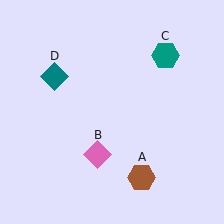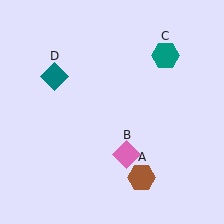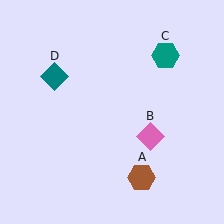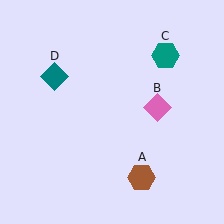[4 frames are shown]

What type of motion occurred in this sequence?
The pink diamond (object B) rotated counterclockwise around the center of the scene.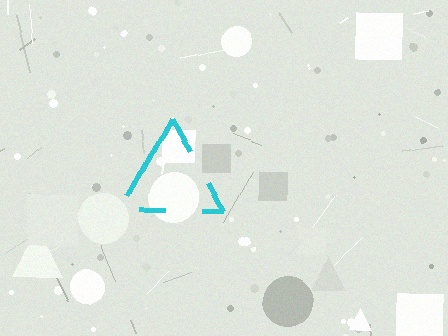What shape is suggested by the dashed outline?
The dashed outline suggests a triangle.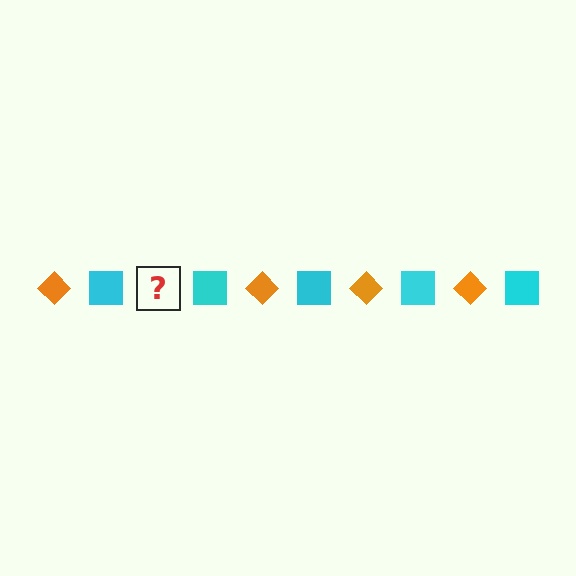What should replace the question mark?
The question mark should be replaced with an orange diamond.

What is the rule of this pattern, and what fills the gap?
The rule is that the pattern alternates between orange diamond and cyan square. The gap should be filled with an orange diamond.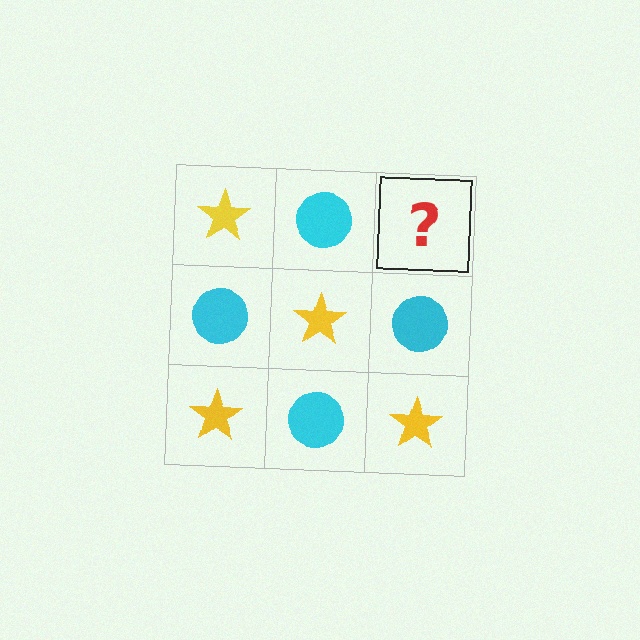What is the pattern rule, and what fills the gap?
The rule is that it alternates yellow star and cyan circle in a checkerboard pattern. The gap should be filled with a yellow star.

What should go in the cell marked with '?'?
The missing cell should contain a yellow star.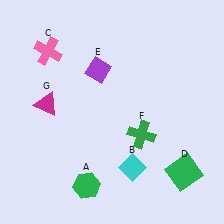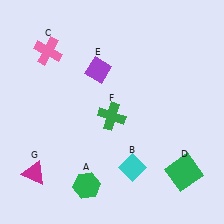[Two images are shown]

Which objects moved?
The objects that moved are: the green cross (F), the magenta triangle (G).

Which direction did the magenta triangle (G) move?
The magenta triangle (G) moved down.